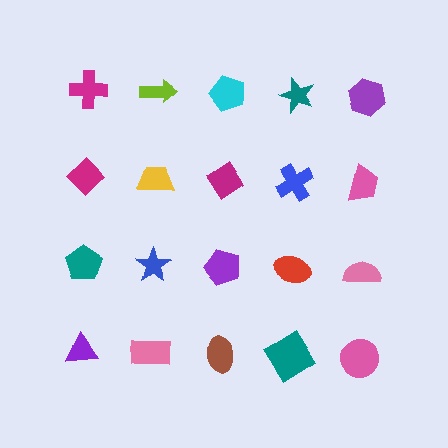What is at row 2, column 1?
A magenta diamond.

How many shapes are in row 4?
5 shapes.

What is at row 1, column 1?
A magenta cross.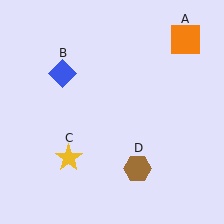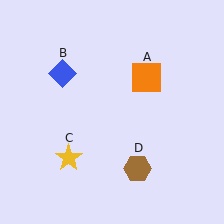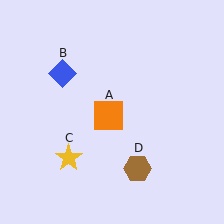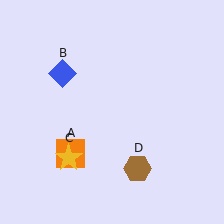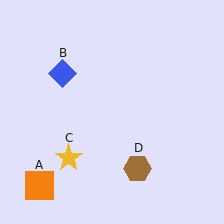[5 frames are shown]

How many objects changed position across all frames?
1 object changed position: orange square (object A).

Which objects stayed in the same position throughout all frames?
Blue diamond (object B) and yellow star (object C) and brown hexagon (object D) remained stationary.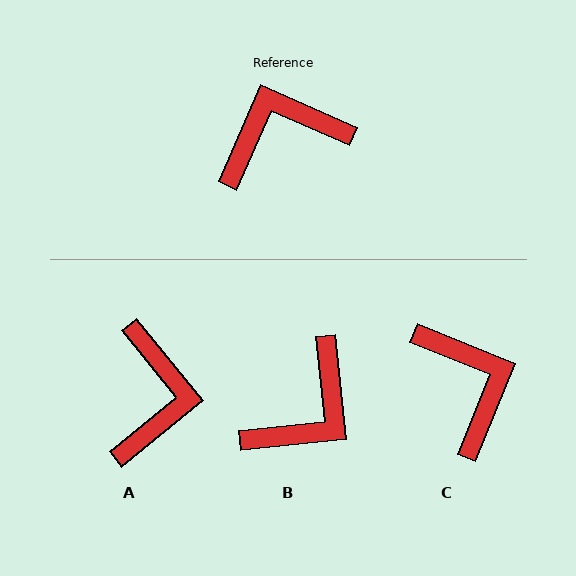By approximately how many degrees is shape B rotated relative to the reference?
Approximately 150 degrees clockwise.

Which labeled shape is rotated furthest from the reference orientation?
B, about 150 degrees away.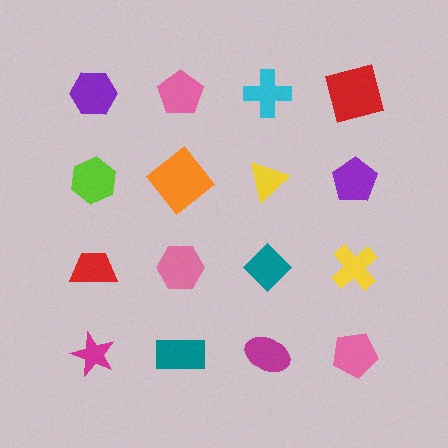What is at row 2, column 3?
A yellow triangle.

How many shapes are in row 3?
4 shapes.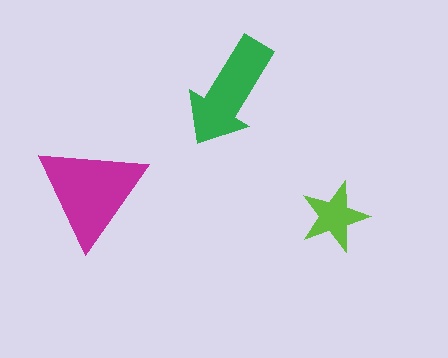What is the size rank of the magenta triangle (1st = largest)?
1st.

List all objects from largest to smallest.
The magenta triangle, the green arrow, the lime star.